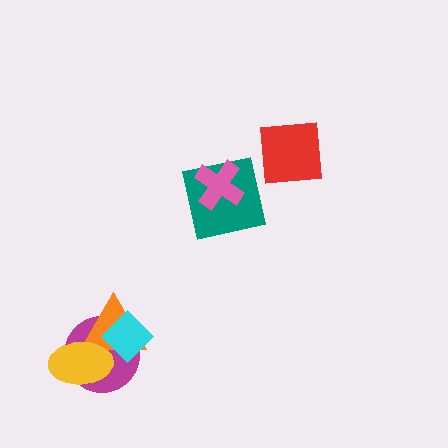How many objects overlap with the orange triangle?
3 objects overlap with the orange triangle.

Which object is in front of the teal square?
The pink cross is in front of the teal square.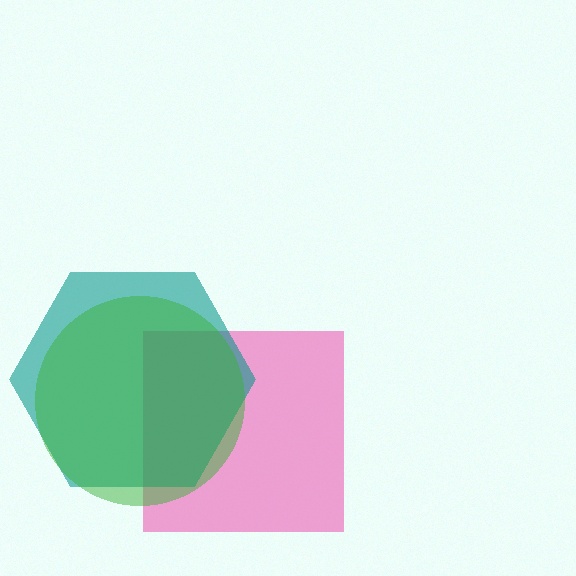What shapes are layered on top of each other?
The layered shapes are: a pink square, a teal hexagon, a green circle.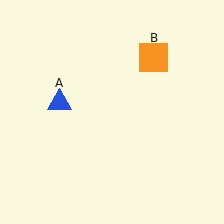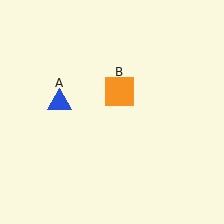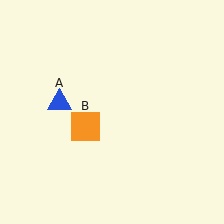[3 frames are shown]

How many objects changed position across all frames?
1 object changed position: orange square (object B).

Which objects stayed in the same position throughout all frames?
Blue triangle (object A) remained stationary.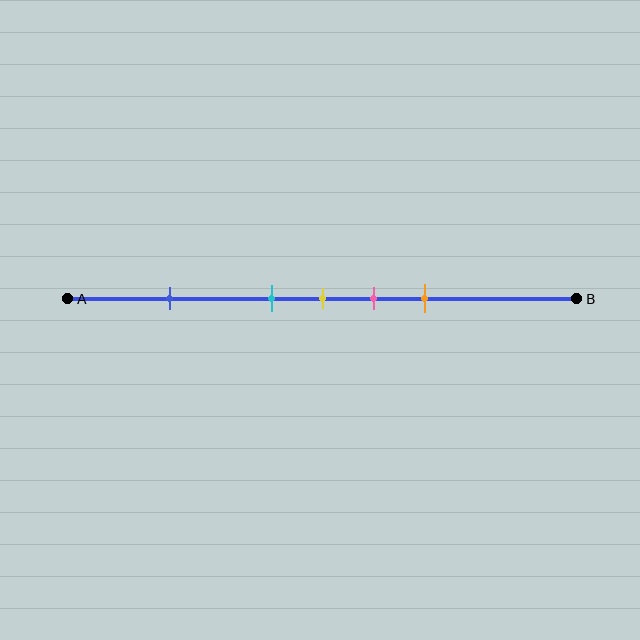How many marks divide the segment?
There are 5 marks dividing the segment.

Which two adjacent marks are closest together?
The cyan and yellow marks are the closest adjacent pair.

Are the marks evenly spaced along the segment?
No, the marks are not evenly spaced.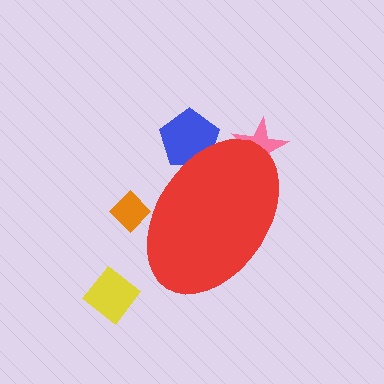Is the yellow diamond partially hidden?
No, the yellow diamond is fully visible.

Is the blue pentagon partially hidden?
Yes, the blue pentagon is partially hidden behind the red ellipse.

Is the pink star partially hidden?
Yes, the pink star is partially hidden behind the red ellipse.